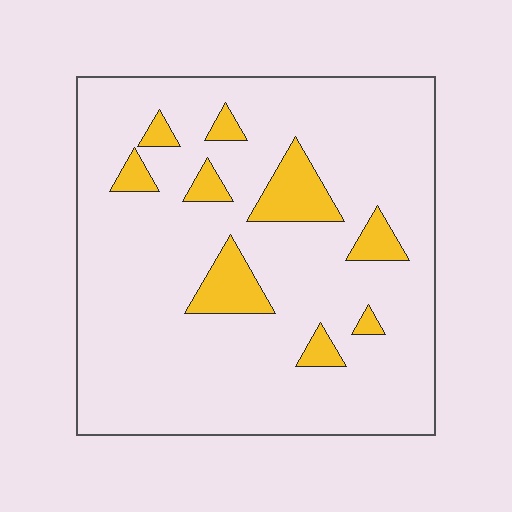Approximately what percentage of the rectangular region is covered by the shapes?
Approximately 10%.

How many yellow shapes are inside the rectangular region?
9.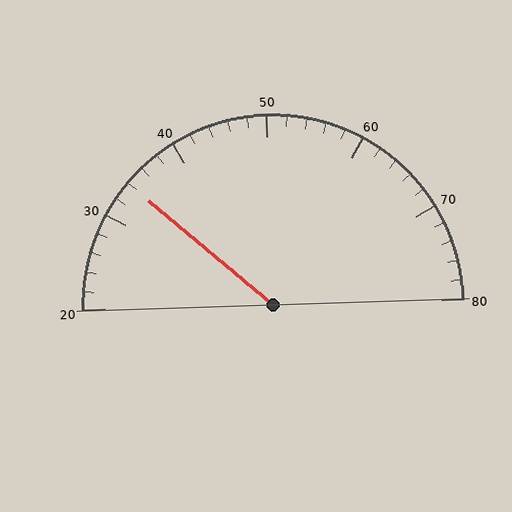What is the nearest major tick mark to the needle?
The nearest major tick mark is 30.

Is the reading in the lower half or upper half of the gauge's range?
The reading is in the lower half of the range (20 to 80).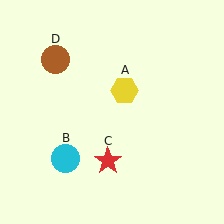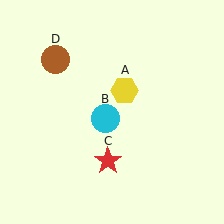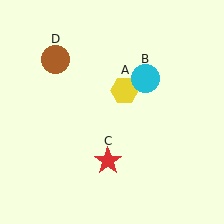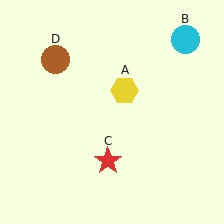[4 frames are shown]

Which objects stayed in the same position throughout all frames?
Yellow hexagon (object A) and red star (object C) and brown circle (object D) remained stationary.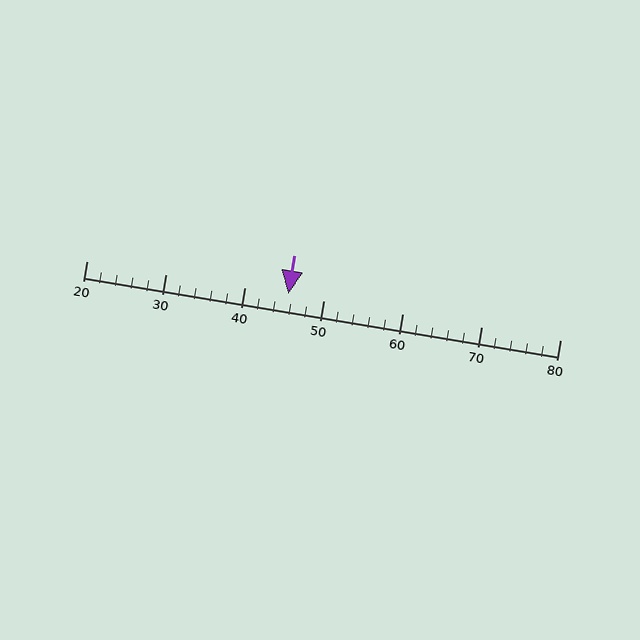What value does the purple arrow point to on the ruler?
The purple arrow points to approximately 46.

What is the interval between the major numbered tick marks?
The major tick marks are spaced 10 units apart.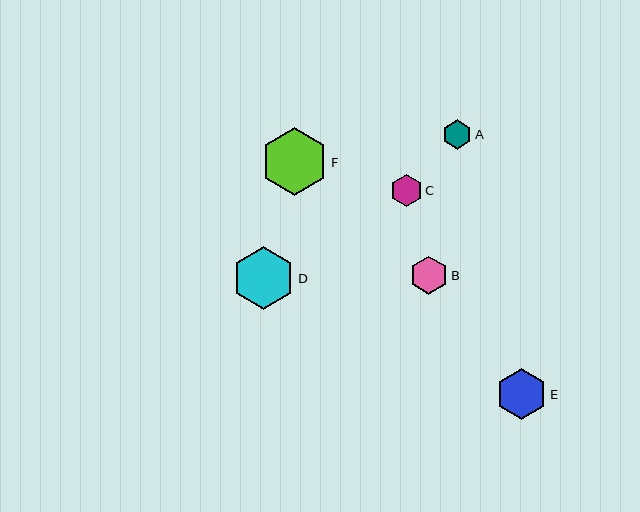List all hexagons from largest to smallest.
From largest to smallest: F, D, E, B, C, A.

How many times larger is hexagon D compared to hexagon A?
Hexagon D is approximately 2.1 times the size of hexagon A.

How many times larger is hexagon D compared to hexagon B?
Hexagon D is approximately 1.7 times the size of hexagon B.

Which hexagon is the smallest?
Hexagon A is the smallest with a size of approximately 29 pixels.